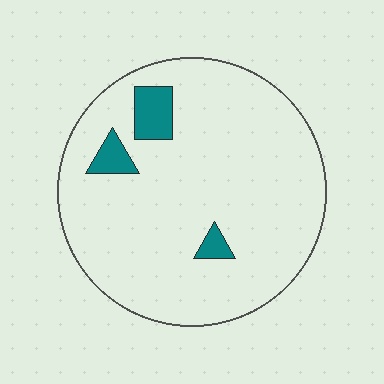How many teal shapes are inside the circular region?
3.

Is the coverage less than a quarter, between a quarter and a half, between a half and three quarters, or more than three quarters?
Less than a quarter.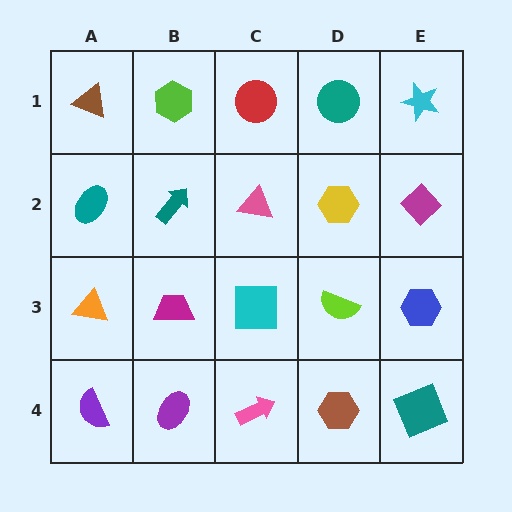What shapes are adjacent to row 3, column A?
A teal ellipse (row 2, column A), a purple semicircle (row 4, column A), a magenta trapezoid (row 3, column B).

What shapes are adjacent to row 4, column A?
An orange triangle (row 3, column A), a purple ellipse (row 4, column B).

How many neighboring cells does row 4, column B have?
3.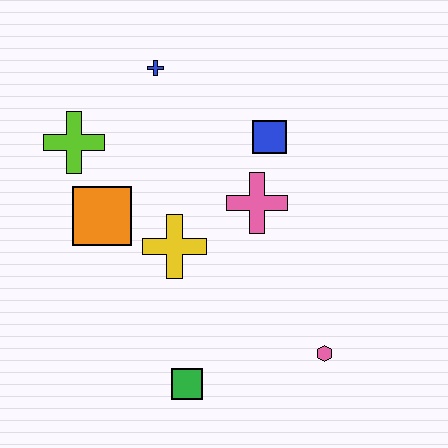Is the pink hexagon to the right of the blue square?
Yes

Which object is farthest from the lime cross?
The pink hexagon is farthest from the lime cross.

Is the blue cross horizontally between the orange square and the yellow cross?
Yes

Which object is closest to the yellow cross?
The orange square is closest to the yellow cross.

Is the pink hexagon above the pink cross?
No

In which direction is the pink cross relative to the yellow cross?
The pink cross is to the right of the yellow cross.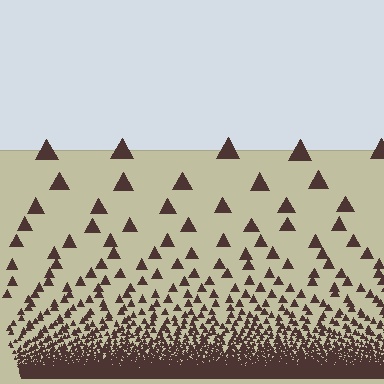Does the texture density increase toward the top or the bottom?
Density increases toward the bottom.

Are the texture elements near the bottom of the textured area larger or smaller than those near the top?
Smaller. The gradient is inverted — elements near the bottom are smaller and denser.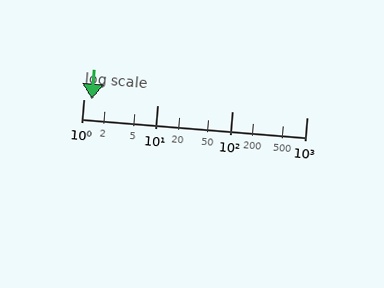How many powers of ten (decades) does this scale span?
The scale spans 3 decades, from 1 to 1000.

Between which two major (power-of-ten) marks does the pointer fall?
The pointer is between 1 and 10.